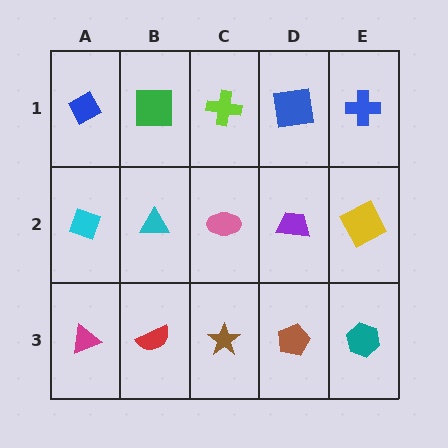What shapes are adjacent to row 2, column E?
A blue cross (row 1, column E), a teal hexagon (row 3, column E), a purple trapezoid (row 2, column D).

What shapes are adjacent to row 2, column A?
A blue diamond (row 1, column A), a magenta triangle (row 3, column A), a cyan triangle (row 2, column B).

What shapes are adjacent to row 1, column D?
A purple trapezoid (row 2, column D), a lime cross (row 1, column C), a blue cross (row 1, column E).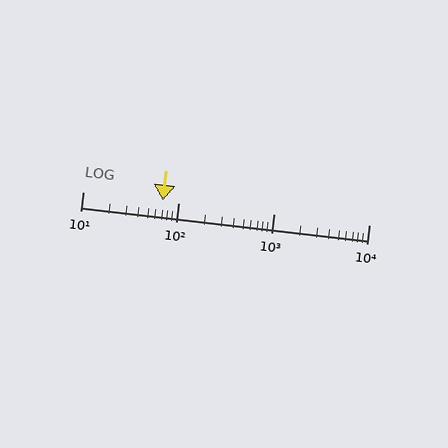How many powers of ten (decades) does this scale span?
The scale spans 3 decades, from 10 to 10000.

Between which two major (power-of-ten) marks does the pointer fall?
The pointer is between 10 and 100.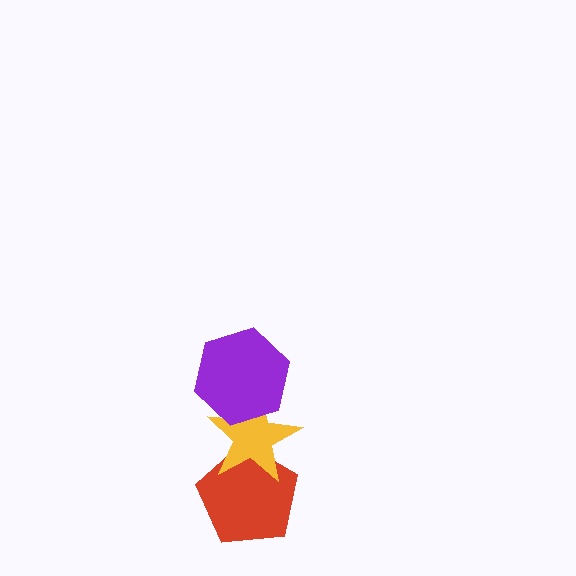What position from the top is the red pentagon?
The red pentagon is 3rd from the top.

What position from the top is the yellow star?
The yellow star is 2nd from the top.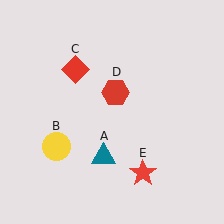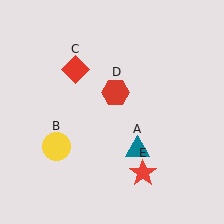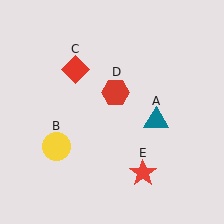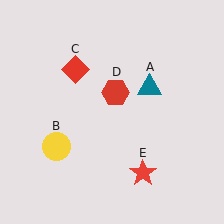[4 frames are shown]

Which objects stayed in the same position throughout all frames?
Yellow circle (object B) and red diamond (object C) and red hexagon (object D) and red star (object E) remained stationary.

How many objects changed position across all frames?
1 object changed position: teal triangle (object A).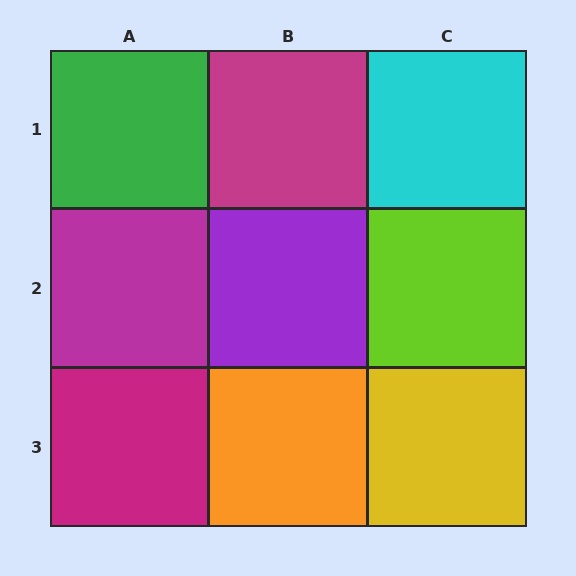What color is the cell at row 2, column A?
Magenta.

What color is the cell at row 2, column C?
Lime.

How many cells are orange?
1 cell is orange.